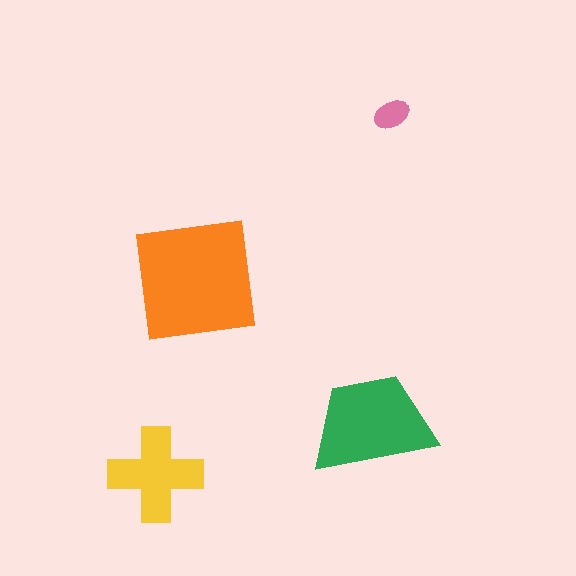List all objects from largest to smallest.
The orange square, the green trapezoid, the yellow cross, the pink ellipse.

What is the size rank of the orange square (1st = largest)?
1st.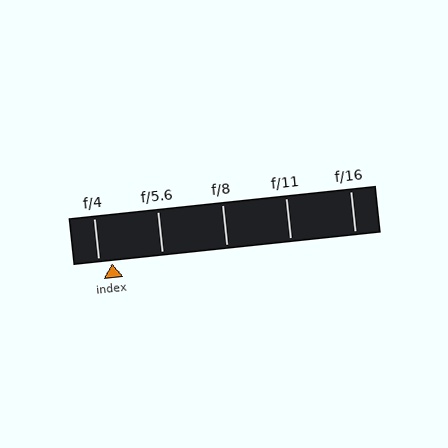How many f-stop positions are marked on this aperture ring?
There are 5 f-stop positions marked.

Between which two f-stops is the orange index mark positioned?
The index mark is between f/4 and f/5.6.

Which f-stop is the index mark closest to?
The index mark is closest to f/4.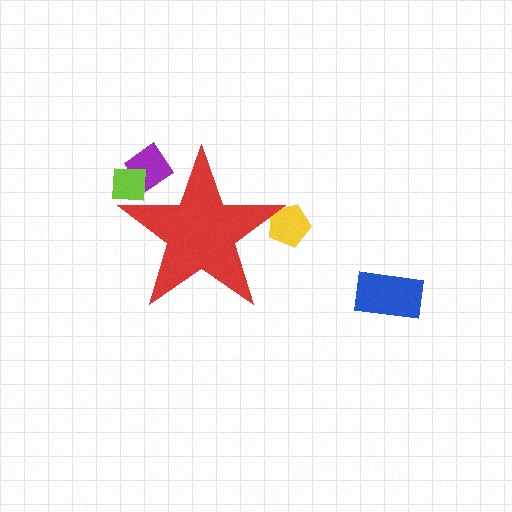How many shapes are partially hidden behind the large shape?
3 shapes are partially hidden.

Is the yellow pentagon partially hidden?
Yes, the yellow pentagon is partially hidden behind the red star.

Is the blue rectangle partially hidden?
No, the blue rectangle is fully visible.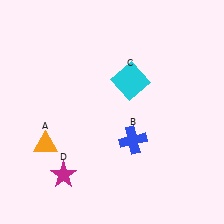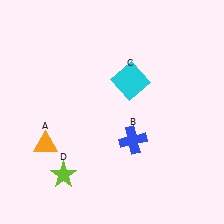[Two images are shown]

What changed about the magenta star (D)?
In Image 1, D is magenta. In Image 2, it changed to lime.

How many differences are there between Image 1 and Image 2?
There is 1 difference between the two images.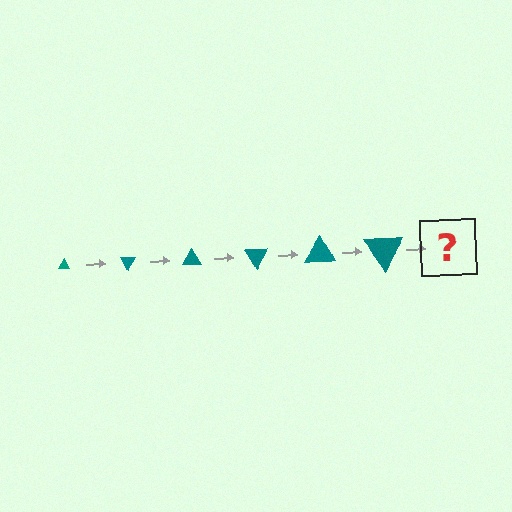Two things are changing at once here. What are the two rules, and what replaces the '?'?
The two rules are that the triangle grows larger each step and it rotates 60 degrees each step. The '?' should be a triangle, larger than the previous one and rotated 360 degrees from the start.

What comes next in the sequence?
The next element should be a triangle, larger than the previous one and rotated 360 degrees from the start.